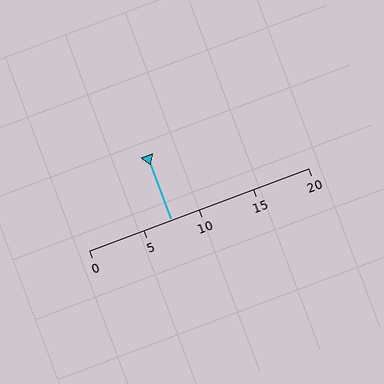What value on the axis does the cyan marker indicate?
The marker indicates approximately 7.5.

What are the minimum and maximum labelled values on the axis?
The axis runs from 0 to 20.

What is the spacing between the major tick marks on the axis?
The major ticks are spaced 5 apart.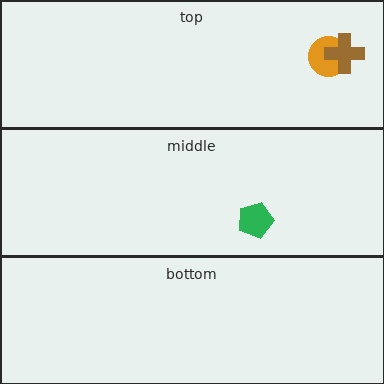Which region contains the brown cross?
The top region.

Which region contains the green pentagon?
The middle region.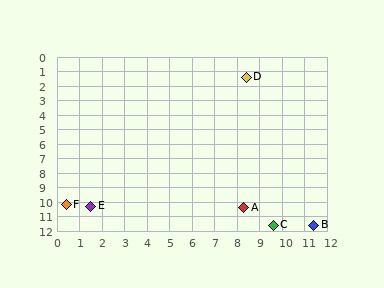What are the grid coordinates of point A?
Point A is at approximately (8.3, 10.4).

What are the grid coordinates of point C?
Point C is at approximately (9.6, 11.6).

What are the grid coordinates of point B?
Point B is at approximately (11.4, 11.6).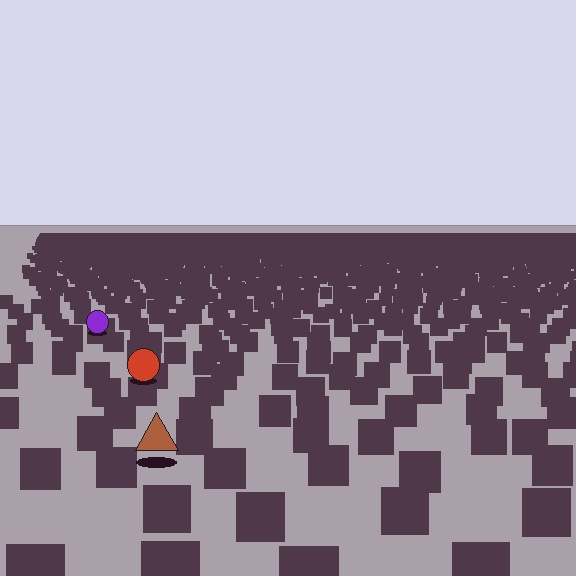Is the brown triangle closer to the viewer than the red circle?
Yes. The brown triangle is closer — you can tell from the texture gradient: the ground texture is coarser near it.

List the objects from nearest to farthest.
From nearest to farthest: the brown triangle, the red circle, the purple circle.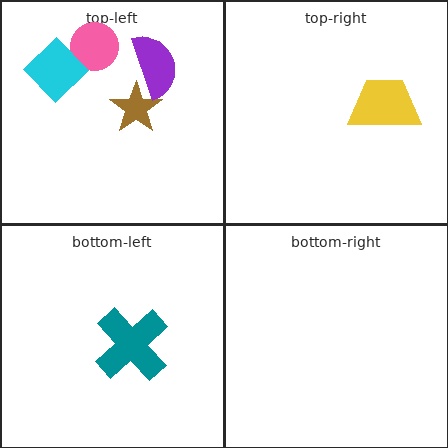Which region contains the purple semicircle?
The top-left region.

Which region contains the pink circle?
The top-left region.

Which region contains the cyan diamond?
The top-left region.